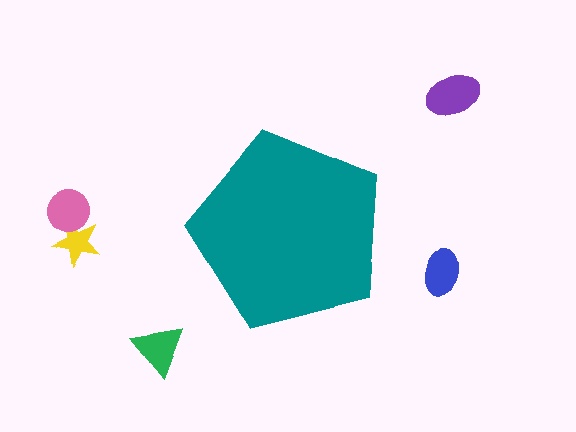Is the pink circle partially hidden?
No, the pink circle is fully visible.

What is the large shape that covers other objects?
A teal pentagon.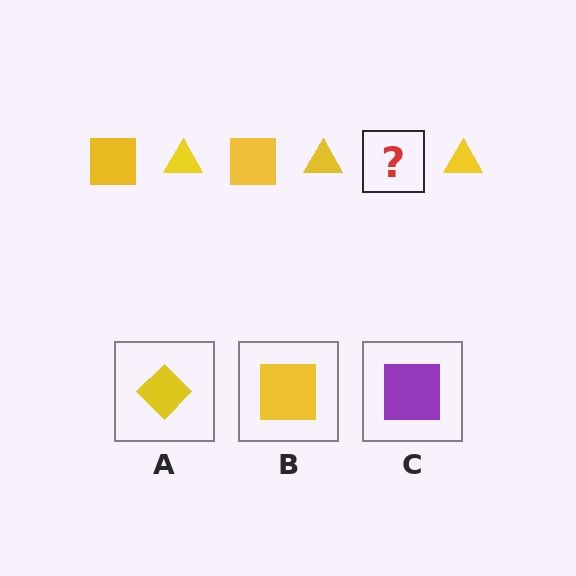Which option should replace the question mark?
Option B.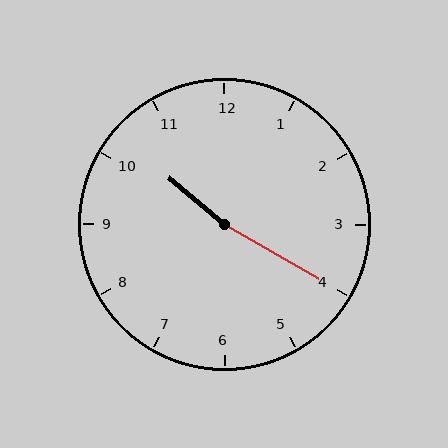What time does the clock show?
10:20.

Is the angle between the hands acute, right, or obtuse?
It is obtuse.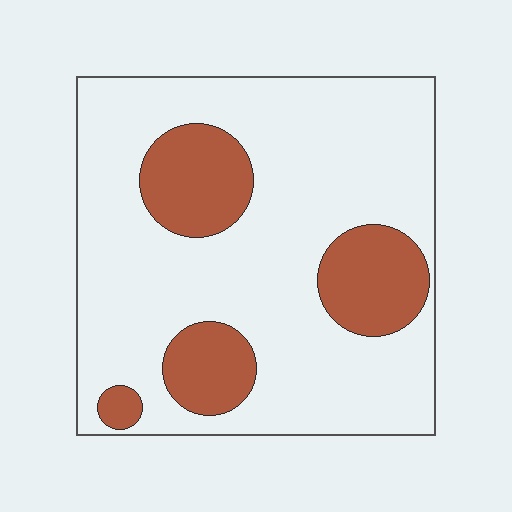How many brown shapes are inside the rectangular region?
4.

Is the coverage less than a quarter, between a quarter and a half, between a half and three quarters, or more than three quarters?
Less than a quarter.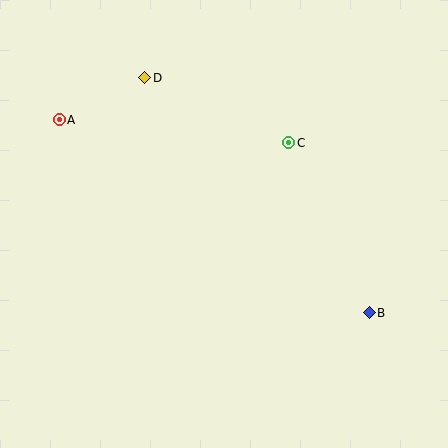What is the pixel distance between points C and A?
The distance between C and A is 231 pixels.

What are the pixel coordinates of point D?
Point D is at (145, 78).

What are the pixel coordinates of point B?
Point B is at (369, 313).